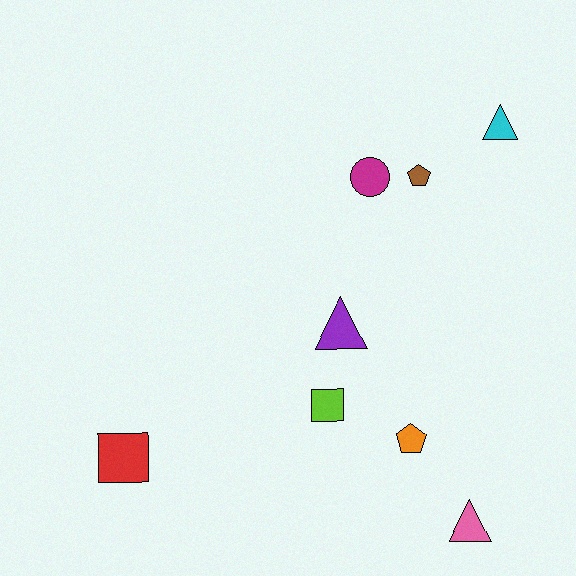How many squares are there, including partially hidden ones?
There are 2 squares.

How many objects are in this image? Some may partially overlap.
There are 8 objects.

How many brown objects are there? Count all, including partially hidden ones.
There is 1 brown object.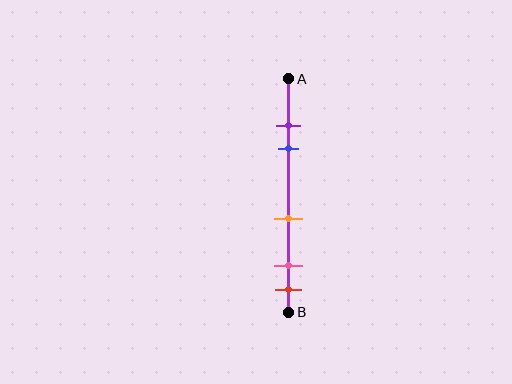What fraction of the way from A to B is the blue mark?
The blue mark is approximately 30% (0.3) of the way from A to B.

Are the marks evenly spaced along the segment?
No, the marks are not evenly spaced.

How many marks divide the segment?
There are 5 marks dividing the segment.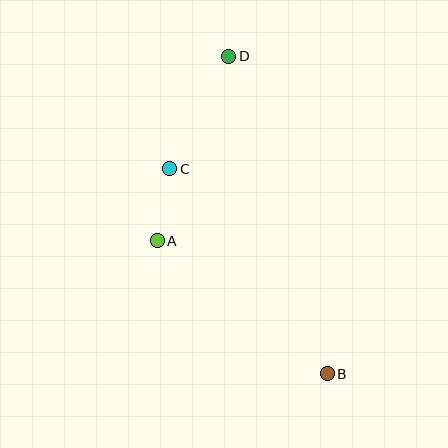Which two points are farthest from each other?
Points B and D are farthest from each other.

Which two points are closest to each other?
Points A and C are closest to each other.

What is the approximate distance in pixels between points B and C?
The distance between B and C is approximately 259 pixels.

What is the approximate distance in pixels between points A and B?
The distance between A and B is approximately 216 pixels.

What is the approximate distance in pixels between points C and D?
The distance between C and D is approximately 127 pixels.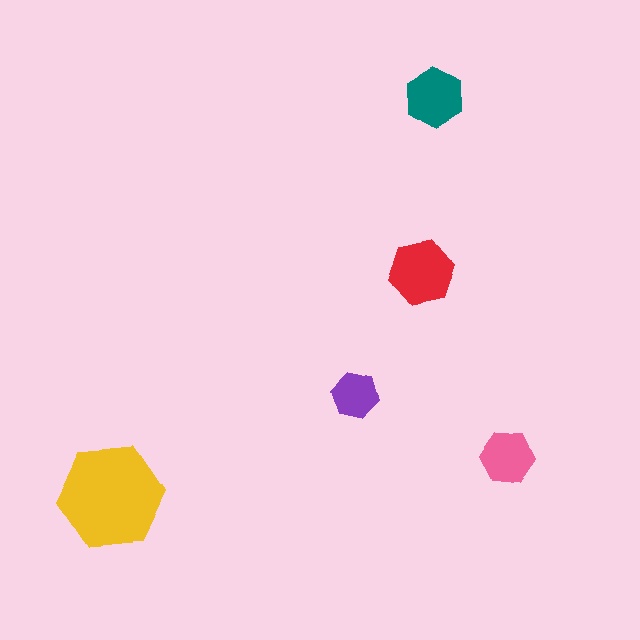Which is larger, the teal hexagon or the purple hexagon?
The teal one.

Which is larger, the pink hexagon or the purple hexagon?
The pink one.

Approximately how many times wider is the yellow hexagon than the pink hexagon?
About 2 times wider.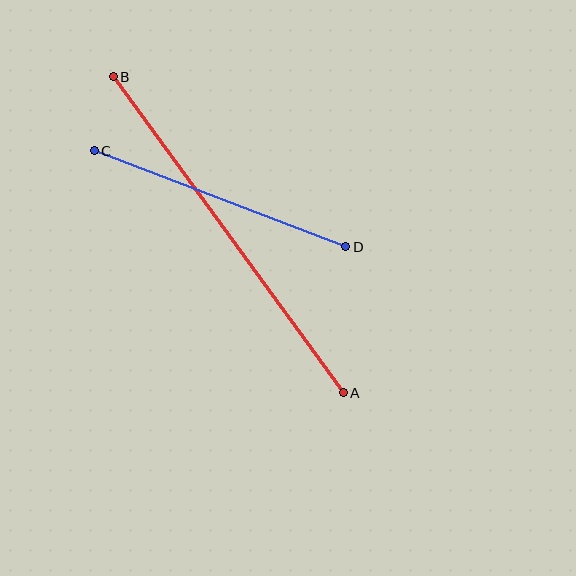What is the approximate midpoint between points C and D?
The midpoint is at approximately (220, 199) pixels.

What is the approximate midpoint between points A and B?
The midpoint is at approximately (228, 235) pixels.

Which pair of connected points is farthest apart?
Points A and B are farthest apart.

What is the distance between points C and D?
The distance is approximately 269 pixels.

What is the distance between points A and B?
The distance is approximately 391 pixels.